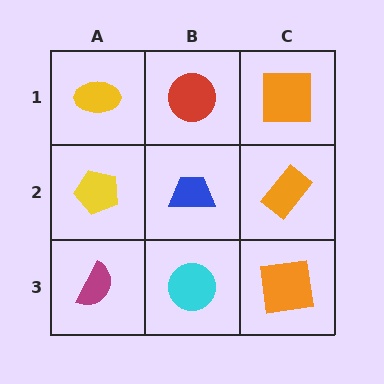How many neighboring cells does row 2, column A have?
3.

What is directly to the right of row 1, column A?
A red circle.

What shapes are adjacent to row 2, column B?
A red circle (row 1, column B), a cyan circle (row 3, column B), a yellow pentagon (row 2, column A), an orange rectangle (row 2, column C).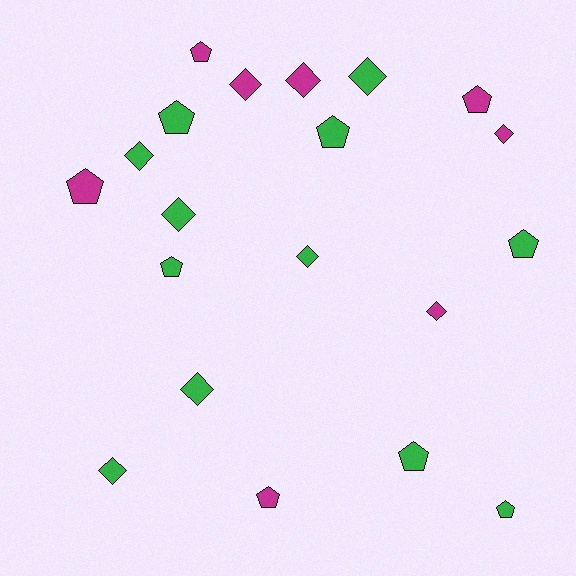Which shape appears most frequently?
Pentagon, with 10 objects.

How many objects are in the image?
There are 20 objects.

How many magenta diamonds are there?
There are 4 magenta diamonds.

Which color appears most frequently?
Green, with 12 objects.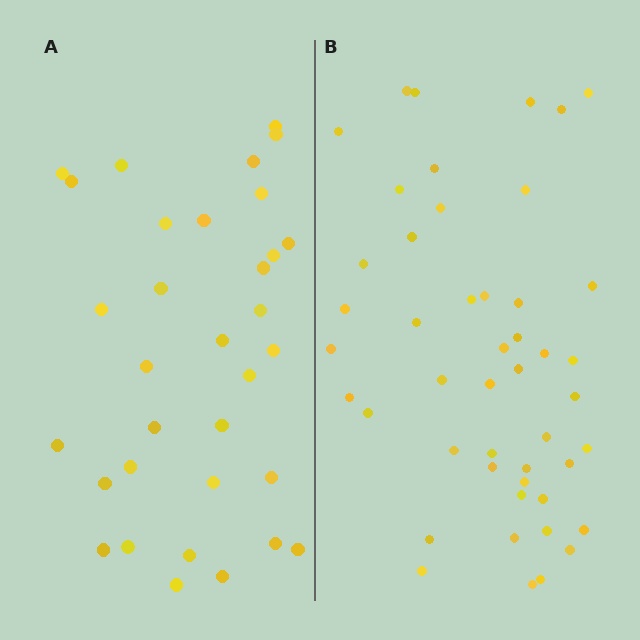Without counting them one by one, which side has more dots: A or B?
Region B (the right region) has more dots.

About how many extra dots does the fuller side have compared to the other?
Region B has approximately 15 more dots than region A.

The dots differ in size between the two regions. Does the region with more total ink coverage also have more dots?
No. Region A has more total ink coverage because its dots are larger, but region B actually contains more individual dots. Total area can be misleading — the number of items is what matters here.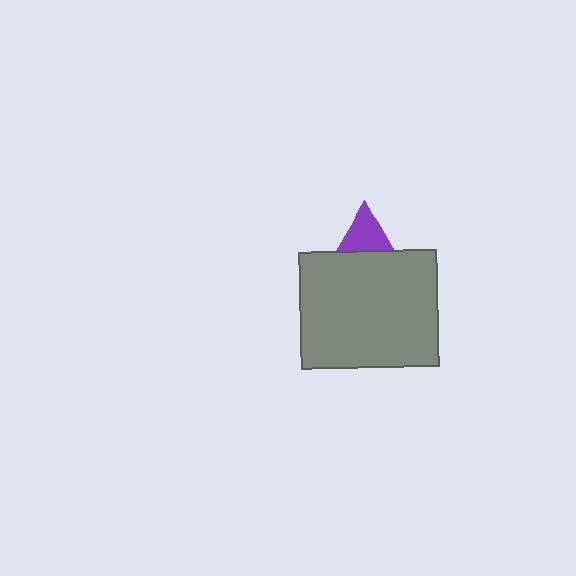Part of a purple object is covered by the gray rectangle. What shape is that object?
It is a triangle.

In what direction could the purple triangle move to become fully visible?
The purple triangle could move up. That would shift it out from behind the gray rectangle entirely.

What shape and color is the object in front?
The object in front is a gray rectangle.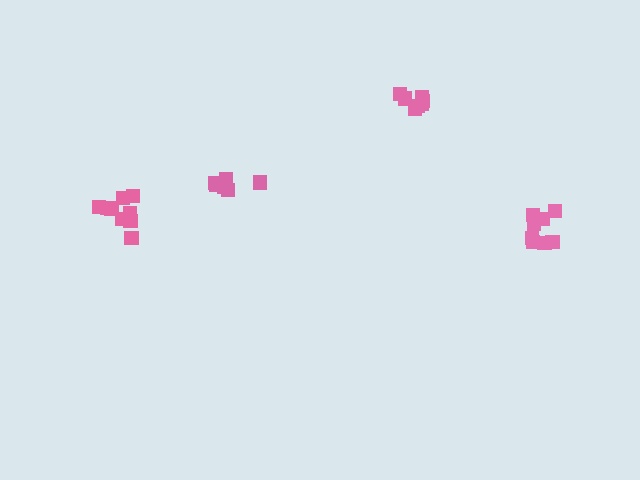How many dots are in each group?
Group 1: 6 dots, Group 2: 8 dots, Group 3: 9 dots, Group 4: 8 dots (31 total).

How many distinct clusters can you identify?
There are 4 distinct clusters.